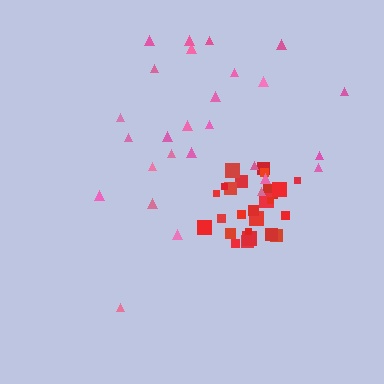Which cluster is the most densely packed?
Red.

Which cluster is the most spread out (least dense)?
Pink.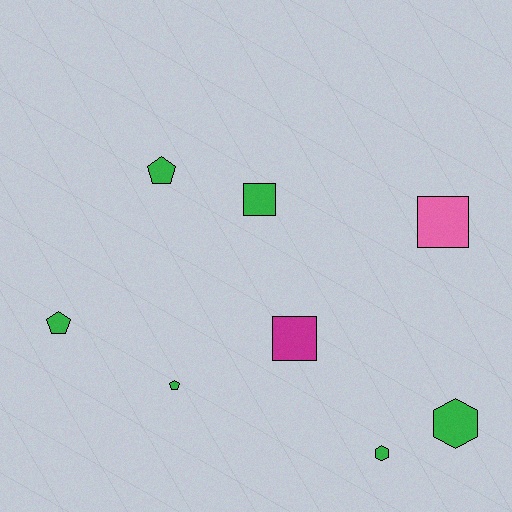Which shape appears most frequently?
Square, with 3 objects.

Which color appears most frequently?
Green, with 6 objects.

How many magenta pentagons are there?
There are no magenta pentagons.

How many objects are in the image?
There are 8 objects.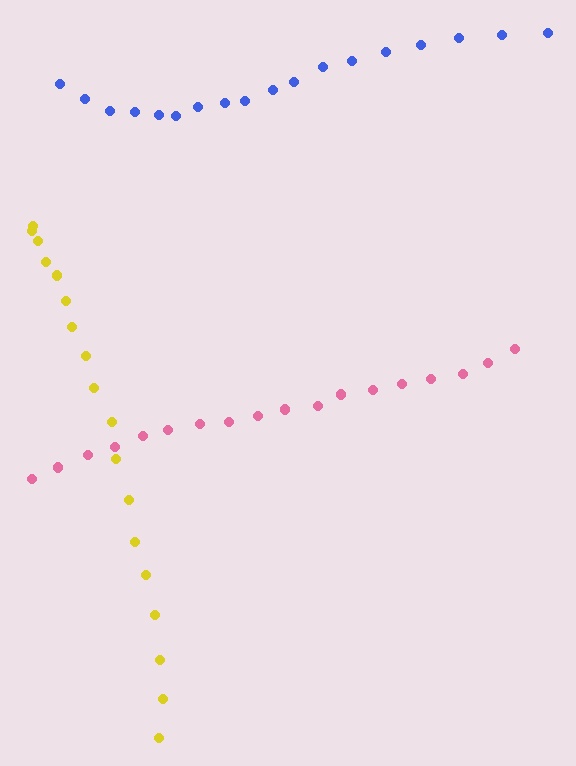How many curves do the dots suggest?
There are 3 distinct paths.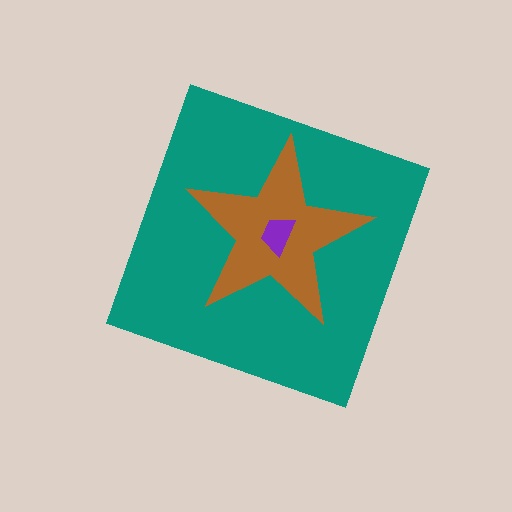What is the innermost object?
The purple trapezoid.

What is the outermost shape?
The teal diamond.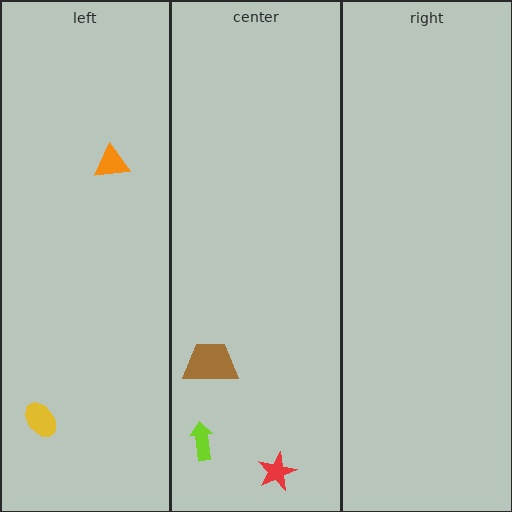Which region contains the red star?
The center region.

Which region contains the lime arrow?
The center region.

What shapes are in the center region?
The brown trapezoid, the lime arrow, the red star.